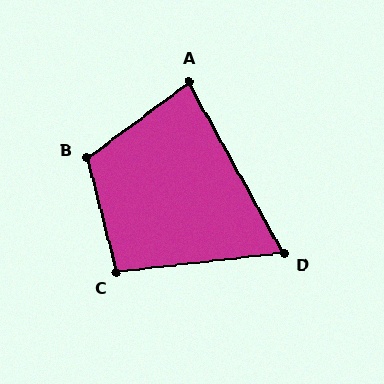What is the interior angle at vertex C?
Approximately 98 degrees (obtuse).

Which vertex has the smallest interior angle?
D, at approximately 68 degrees.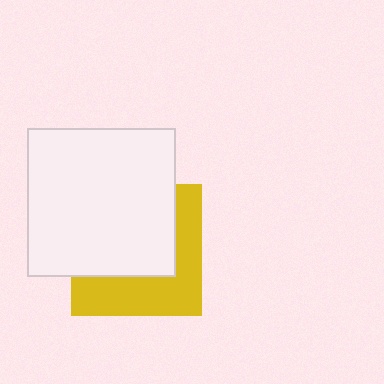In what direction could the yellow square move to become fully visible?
The yellow square could move toward the lower-right. That would shift it out from behind the white square entirely.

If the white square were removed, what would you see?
You would see the complete yellow square.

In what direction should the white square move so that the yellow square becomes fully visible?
The white square should move toward the upper-left. That is the shortest direction to clear the overlap and leave the yellow square fully visible.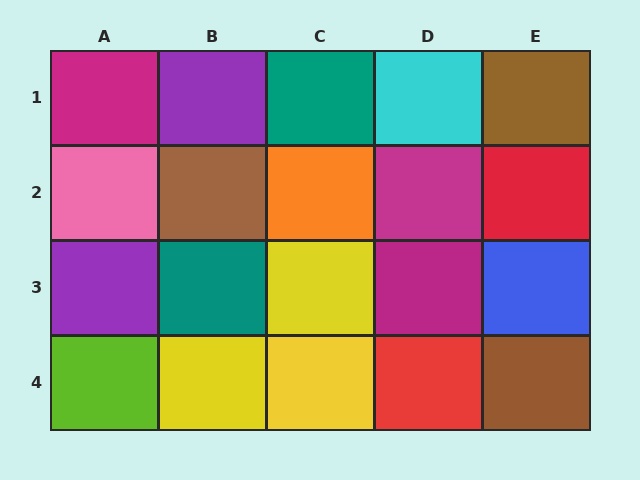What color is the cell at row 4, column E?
Brown.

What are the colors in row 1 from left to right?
Magenta, purple, teal, cyan, brown.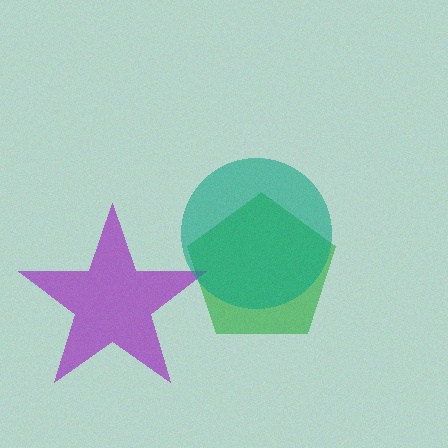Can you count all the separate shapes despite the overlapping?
Yes, there are 3 separate shapes.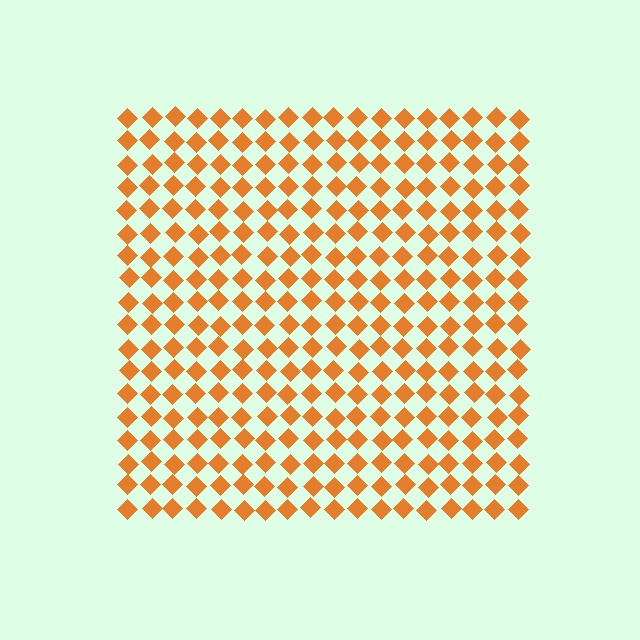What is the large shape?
The large shape is a square.